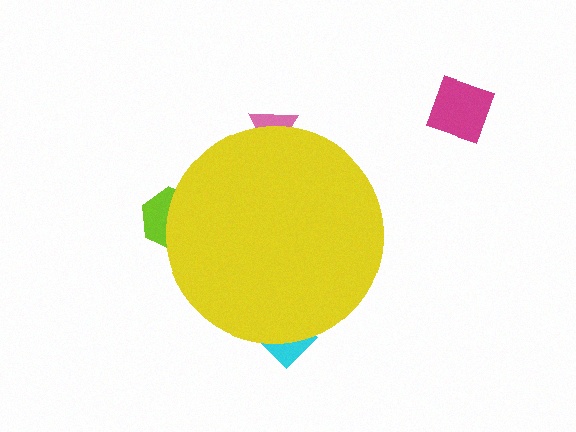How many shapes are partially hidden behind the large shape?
3 shapes are partially hidden.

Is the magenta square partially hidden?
No, the magenta square is fully visible.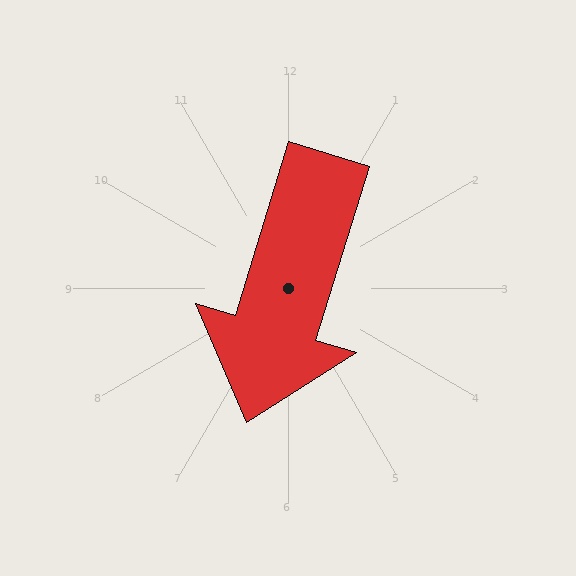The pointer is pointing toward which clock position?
Roughly 7 o'clock.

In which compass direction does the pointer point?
South.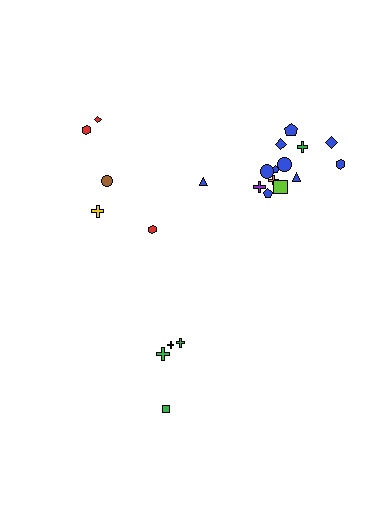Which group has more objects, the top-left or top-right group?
The top-right group.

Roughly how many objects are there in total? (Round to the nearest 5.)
Roughly 25 objects in total.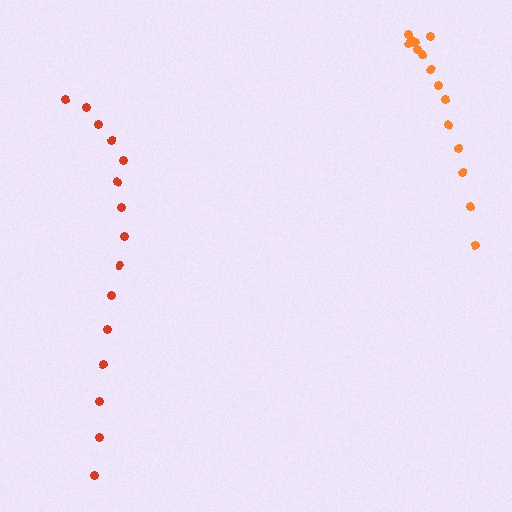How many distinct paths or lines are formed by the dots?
There are 2 distinct paths.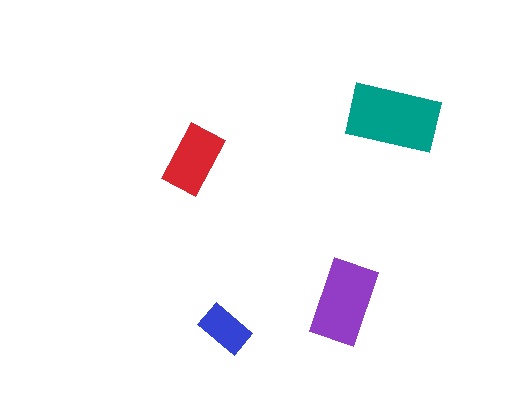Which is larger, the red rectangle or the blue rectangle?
The red one.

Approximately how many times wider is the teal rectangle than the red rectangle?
About 1.5 times wider.